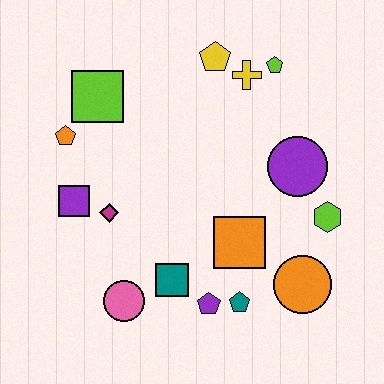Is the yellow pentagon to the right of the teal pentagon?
No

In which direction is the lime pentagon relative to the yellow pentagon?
The lime pentagon is to the right of the yellow pentagon.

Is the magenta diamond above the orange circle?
Yes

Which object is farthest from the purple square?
The lime hexagon is farthest from the purple square.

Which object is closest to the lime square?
The orange pentagon is closest to the lime square.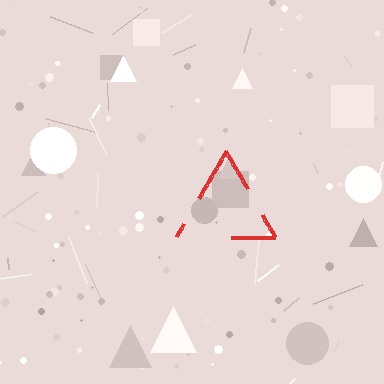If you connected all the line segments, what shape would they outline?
They would outline a triangle.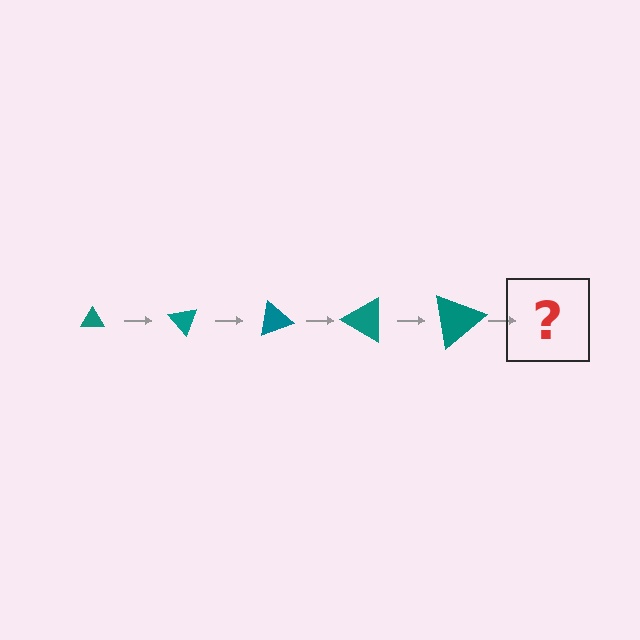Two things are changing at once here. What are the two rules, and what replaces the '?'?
The two rules are that the triangle grows larger each step and it rotates 50 degrees each step. The '?' should be a triangle, larger than the previous one and rotated 250 degrees from the start.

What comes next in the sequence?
The next element should be a triangle, larger than the previous one and rotated 250 degrees from the start.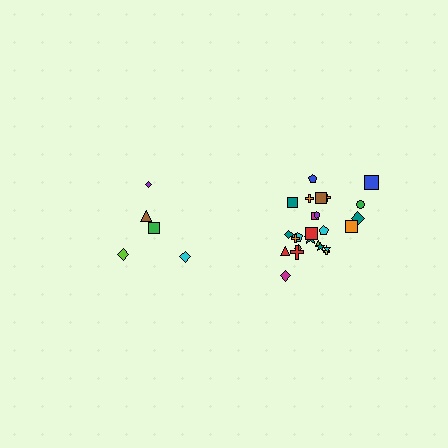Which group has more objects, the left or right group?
The right group.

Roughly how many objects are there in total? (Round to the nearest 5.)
Roughly 30 objects in total.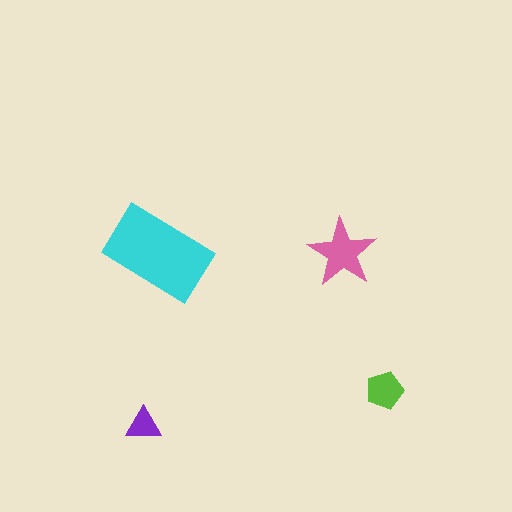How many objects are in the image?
There are 4 objects in the image.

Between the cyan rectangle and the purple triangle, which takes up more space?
The cyan rectangle.